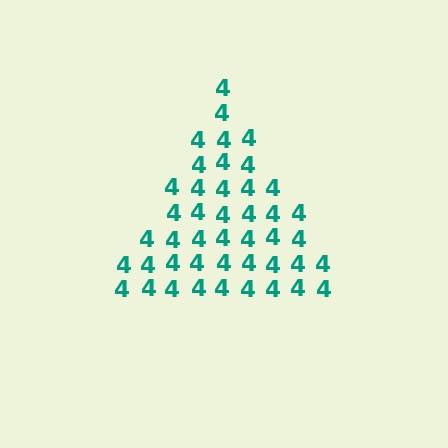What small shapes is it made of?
It is made of small digit 4's.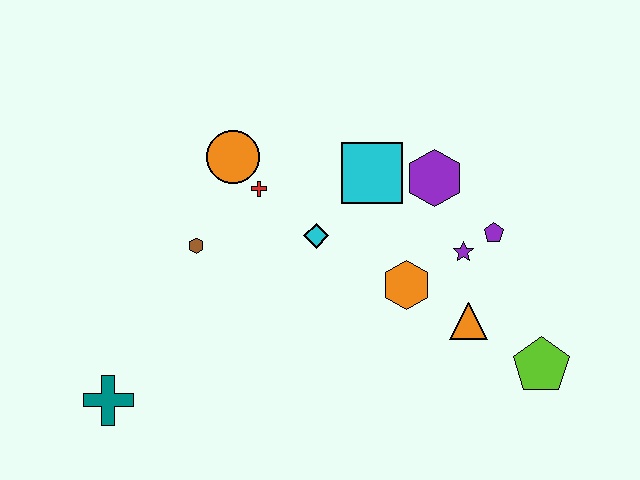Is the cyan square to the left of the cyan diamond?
No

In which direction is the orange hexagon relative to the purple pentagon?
The orange hexagon is to the left of the purple pentagon.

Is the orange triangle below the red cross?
Yes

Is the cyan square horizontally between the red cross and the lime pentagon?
Yes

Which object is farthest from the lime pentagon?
The teal cross is farthest from the lime pentagon.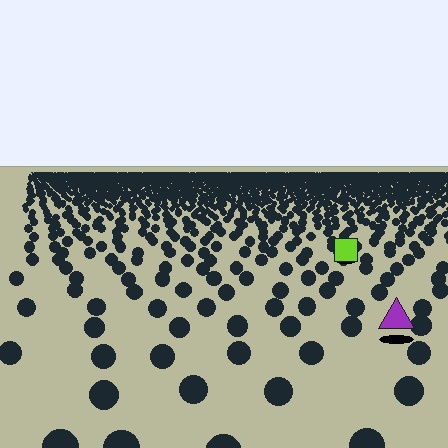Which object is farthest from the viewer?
The lime square is farthest from the viewer. It appears smaller and the ground texture around it is denser.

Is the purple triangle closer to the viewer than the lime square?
Yes. The purple triangle is closer — you can tell from the texture gradient: the ground texture is coarser near it.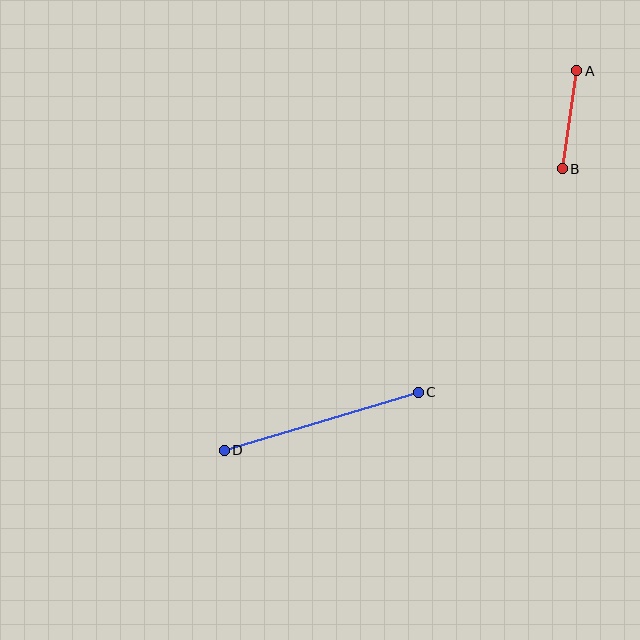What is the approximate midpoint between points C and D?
The midpoint is at approximately (321, 421) pixels.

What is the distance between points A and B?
The distance is approximately 99 pixels.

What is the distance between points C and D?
The distance is approximately 203 pixels.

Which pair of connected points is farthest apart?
Points C and D are farthest apart.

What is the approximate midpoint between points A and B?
The midpoint is at approximately (570, 120) pixels.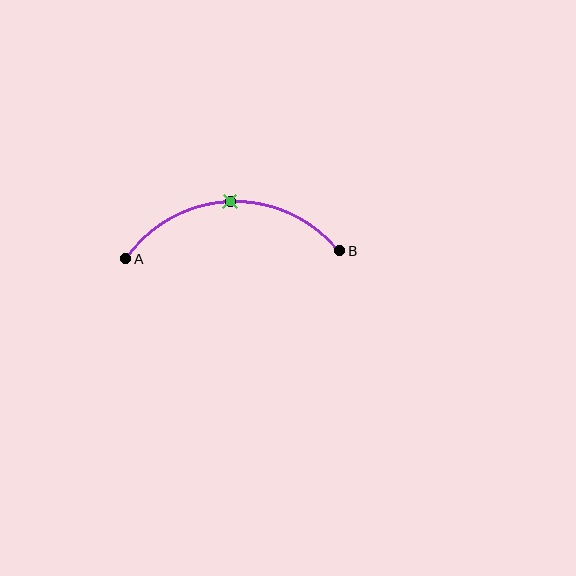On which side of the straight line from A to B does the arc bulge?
The arc bulges above the straight line connecting A and B.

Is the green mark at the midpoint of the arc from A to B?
Yes. The green mark lies on the arc at equal arc-length from both A and B — it is the arc midpoint.